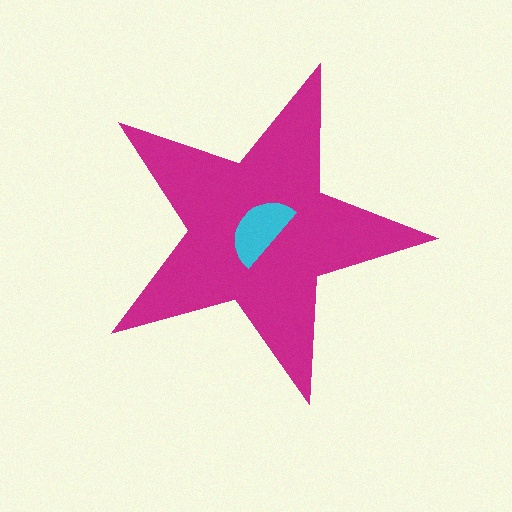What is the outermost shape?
The magenta star.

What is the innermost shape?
The cyan semicircle.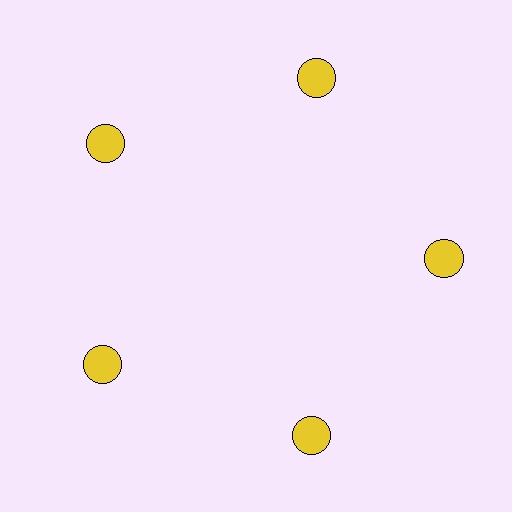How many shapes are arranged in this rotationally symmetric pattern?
There are 5 shapes, arranged in 5 groups of 1.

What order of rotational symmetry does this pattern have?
This pattern has 5-fold rotational symmetry.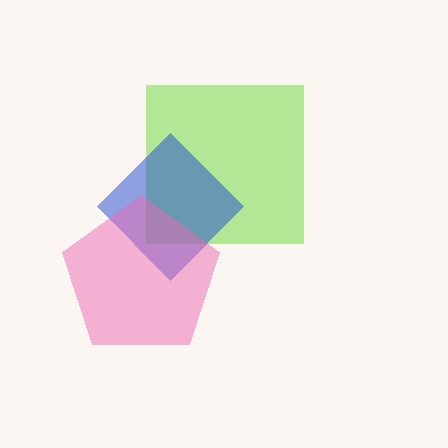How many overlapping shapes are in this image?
There are 3 overlapping shapes in the image.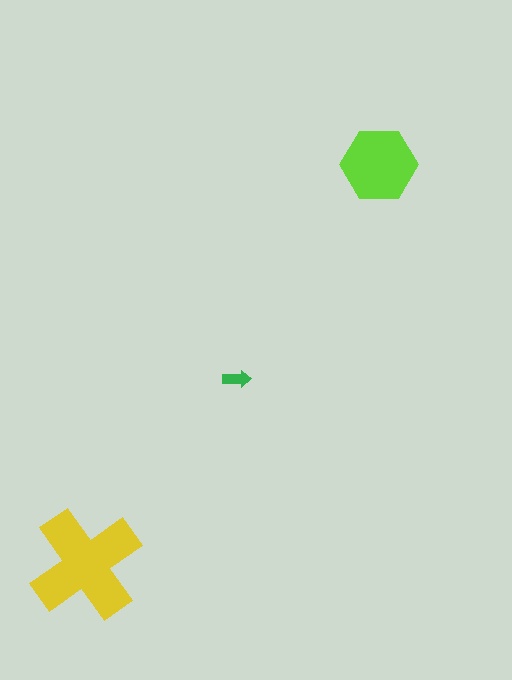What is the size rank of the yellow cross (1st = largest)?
1st.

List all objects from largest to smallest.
The yellow cross, the lime hexagon, the green arrow.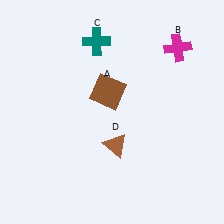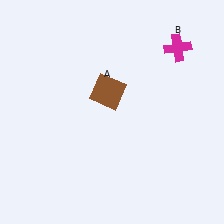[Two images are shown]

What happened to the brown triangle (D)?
The brown triangle (D) was removed in Image 2. It was in the bottom-right area of Image 1.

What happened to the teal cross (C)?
The teal cross (C) was removed in Image 2. It was in the top-left area of Image 1.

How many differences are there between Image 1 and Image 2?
There are 2 differences between the two images.